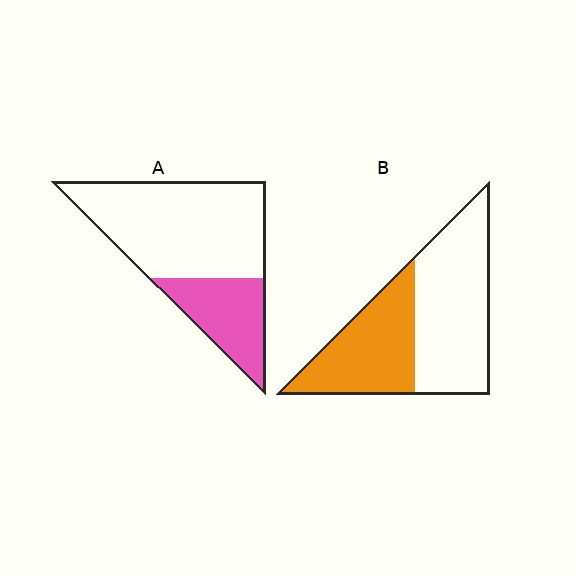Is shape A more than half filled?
No.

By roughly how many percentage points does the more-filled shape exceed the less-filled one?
By roughly 10 percentage points (B over A).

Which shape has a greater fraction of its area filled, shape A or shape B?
Shape B.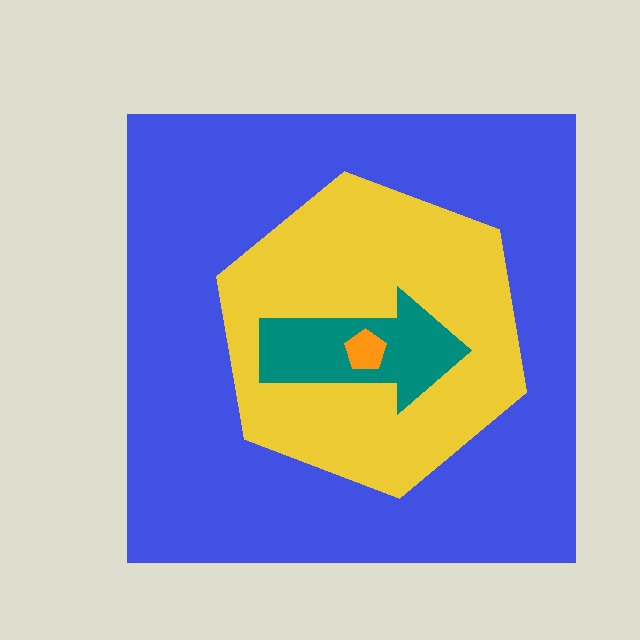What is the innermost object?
The orange pentagon.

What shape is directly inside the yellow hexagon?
The teal arrow.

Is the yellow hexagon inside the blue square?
Yes.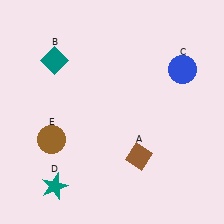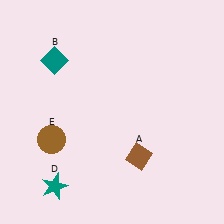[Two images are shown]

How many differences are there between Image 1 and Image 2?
There is 1 difference between the two images.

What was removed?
The blue circle (C) was removed in Image 2.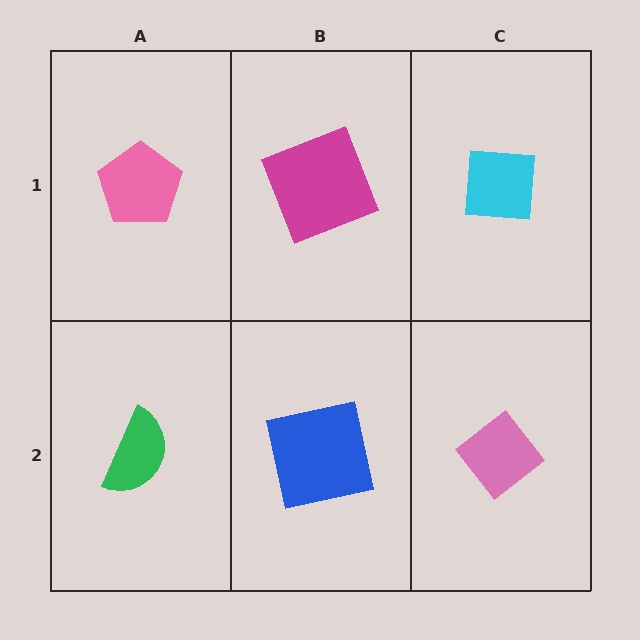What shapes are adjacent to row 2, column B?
A magenta square (row 1, column B), a green semicircle (row 2, column A), a pink diamond (row 2, column C).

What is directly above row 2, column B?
A magenta square.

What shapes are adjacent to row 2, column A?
A pink pentagon (row 1, column A), a blue square (row 2, column B).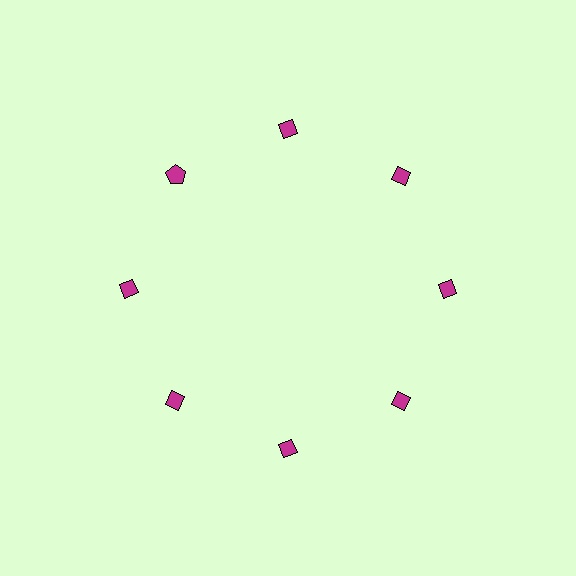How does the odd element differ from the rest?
It has a different shape: pentagon instead of diamond.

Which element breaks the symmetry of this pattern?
The magenta pentagon at roughly the 10 o'clock position breaks the symmetry. All other shapes are magenta diamonds.